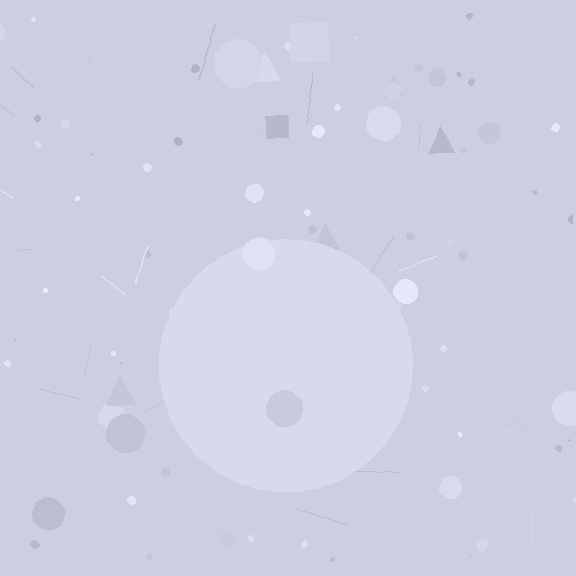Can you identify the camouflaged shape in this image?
The camouflaged shape is a circle.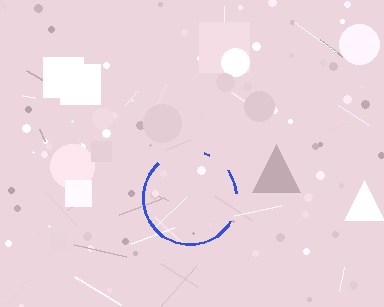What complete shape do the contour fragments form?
The contour fragments form a circle.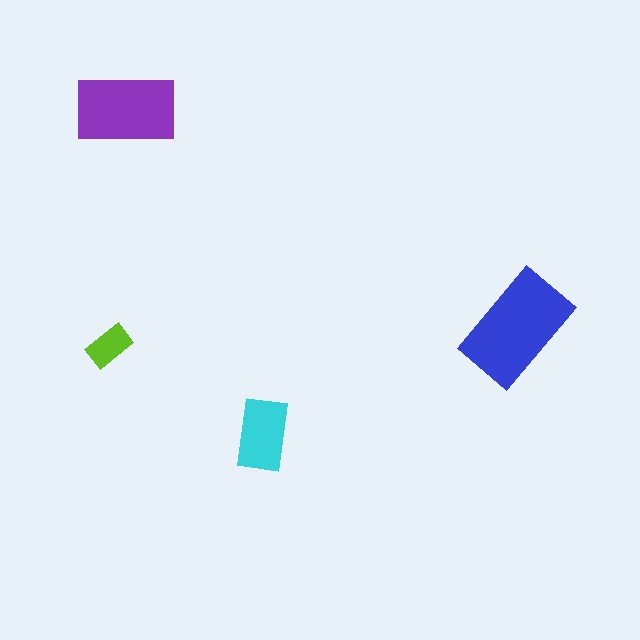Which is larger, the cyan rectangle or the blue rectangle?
The blue one.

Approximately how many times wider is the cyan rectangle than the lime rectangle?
About 1.5 times wider.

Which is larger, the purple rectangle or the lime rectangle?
The purple one.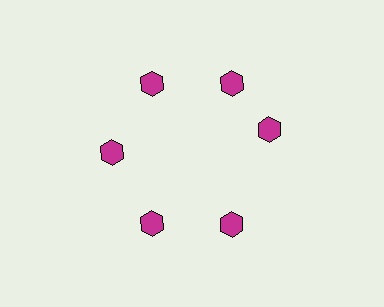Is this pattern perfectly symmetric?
No. The 6 magenta hexagons are arranged in a ring, but one element near the 3 o'clock position is rotated out of alignment along the ring, breaking the 6-fold rotational symmetry.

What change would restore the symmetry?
The symmetry would be restored by rotating it back into even spacing with its neighbors so that all 6 hexagons sit at equal angles and equal distance from the center.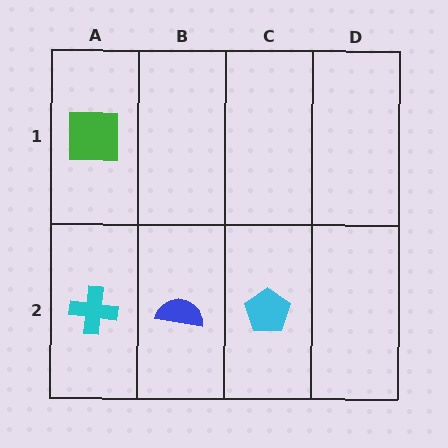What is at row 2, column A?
A cyan cross.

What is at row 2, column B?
A blue semicircle.